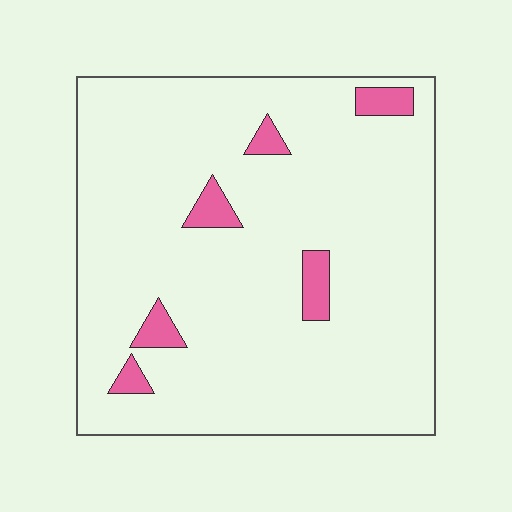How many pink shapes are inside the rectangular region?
6.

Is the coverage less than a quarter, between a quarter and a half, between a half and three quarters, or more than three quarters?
Less than a quarter.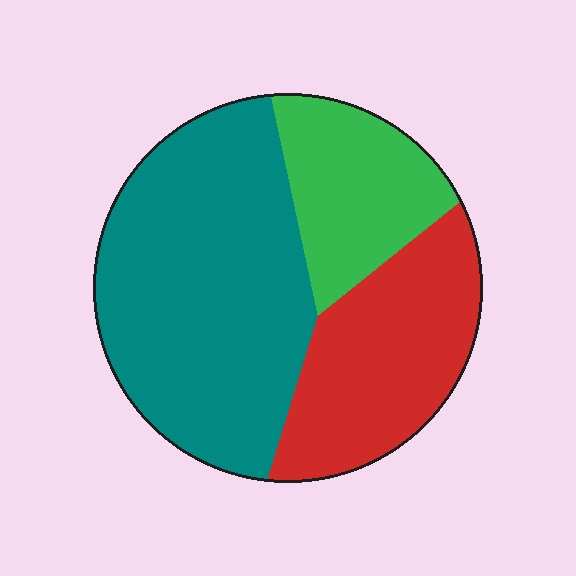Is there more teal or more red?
Teal.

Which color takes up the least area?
Green, at roughly 20%.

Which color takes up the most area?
Teal, at roughly 50%.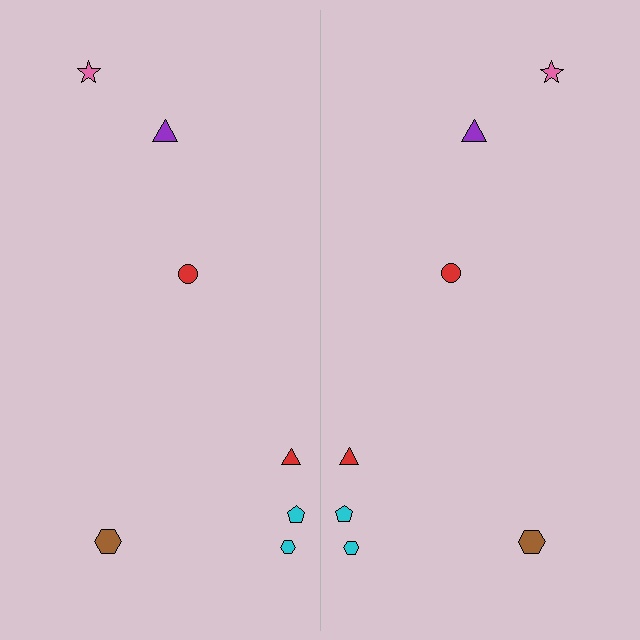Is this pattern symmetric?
Yes, this pattern has bilateral (reflection) symmetry.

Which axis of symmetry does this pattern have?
The pattern has a vertical axis of symmetry running through the center of the image.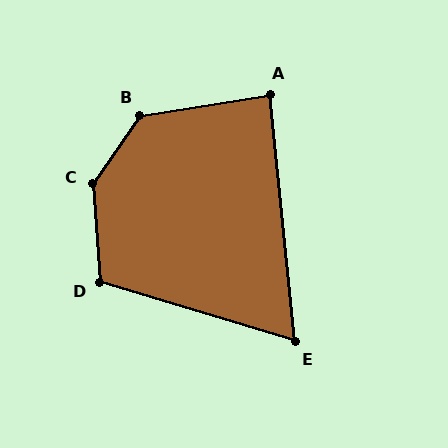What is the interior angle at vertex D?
Approximately 111 degrees (obtuse).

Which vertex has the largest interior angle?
C, at approximately 141 degrees.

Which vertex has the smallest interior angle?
E, at approximately 67 degrees.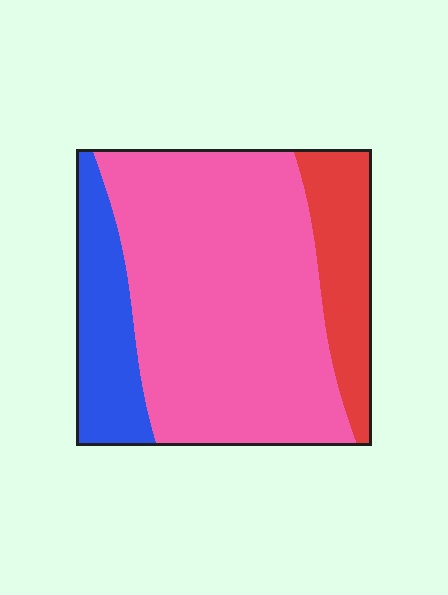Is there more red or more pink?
Pink.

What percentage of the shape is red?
Red takes up less than a sixth of the shape.